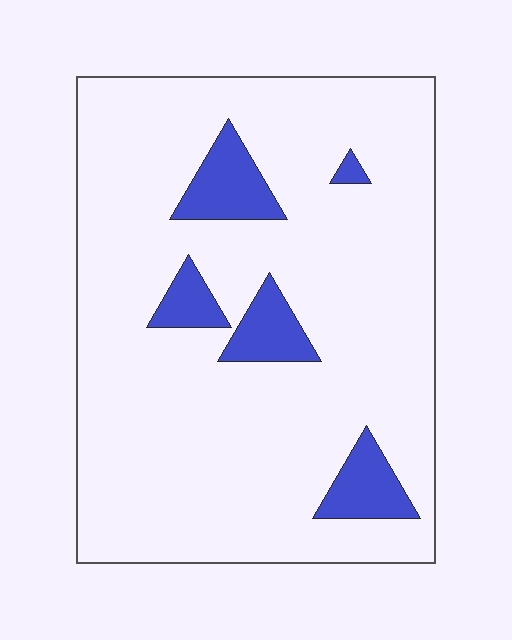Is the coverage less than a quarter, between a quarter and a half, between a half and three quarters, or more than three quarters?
Less than a quarter.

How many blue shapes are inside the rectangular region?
5.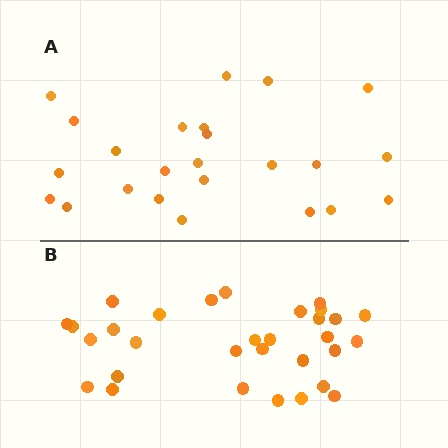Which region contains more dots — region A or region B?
Region B (the bottom region) has more dots.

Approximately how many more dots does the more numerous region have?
Region B has roughly 8 or so more dots than region A.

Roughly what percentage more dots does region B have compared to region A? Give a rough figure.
About 30% more.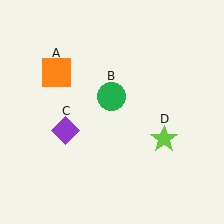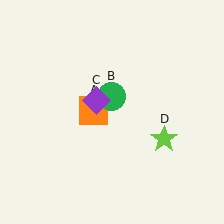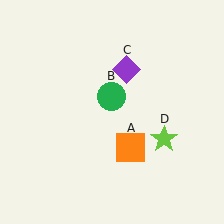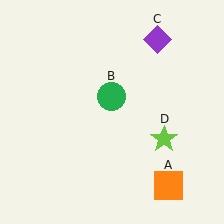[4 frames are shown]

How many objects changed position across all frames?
2 objects changed position: orange square (object A), purple diamond (object C).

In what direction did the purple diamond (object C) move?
The purple diamond (object C) moved up and to the right.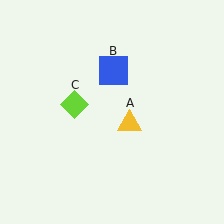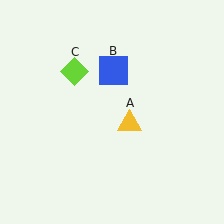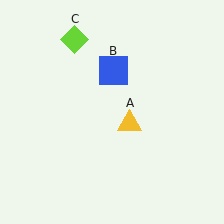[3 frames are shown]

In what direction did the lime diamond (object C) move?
The lime diamond (object C) moved up.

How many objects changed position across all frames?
1 object changed position: lime diamond (object C).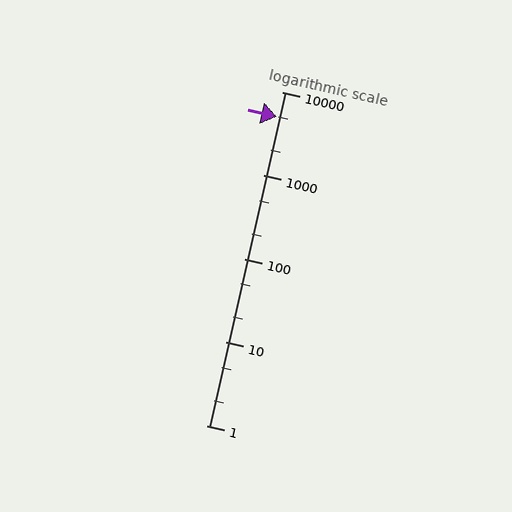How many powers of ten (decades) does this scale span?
The scale spans 4 decades, from 1 to 10000.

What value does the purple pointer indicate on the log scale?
The pointer indicates approximately 5000.